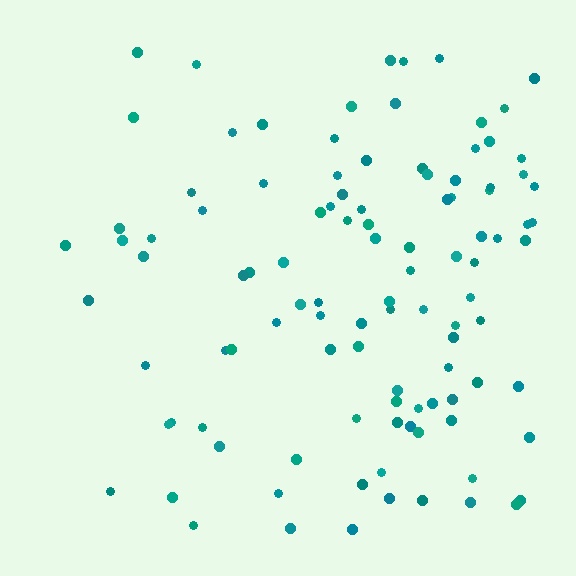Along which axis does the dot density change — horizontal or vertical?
Horizontal.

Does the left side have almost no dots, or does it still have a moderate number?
Still a moderate number, just noticeably fewer than the right.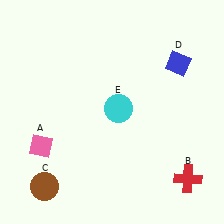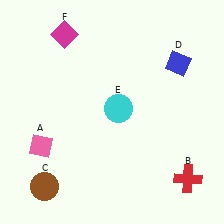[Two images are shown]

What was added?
A magenta diamond (F) was added in Image 2.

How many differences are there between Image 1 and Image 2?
There is 1 difference between the two images.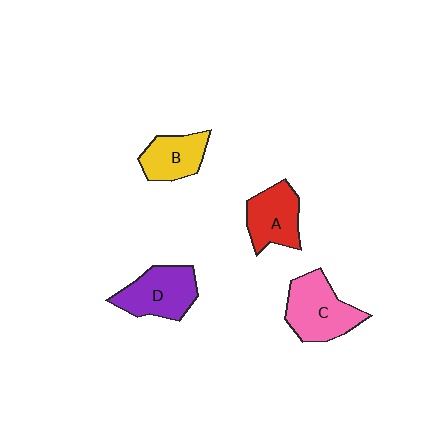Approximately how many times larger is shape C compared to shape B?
Approximately 1.4 times.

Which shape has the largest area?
Shape C (pink).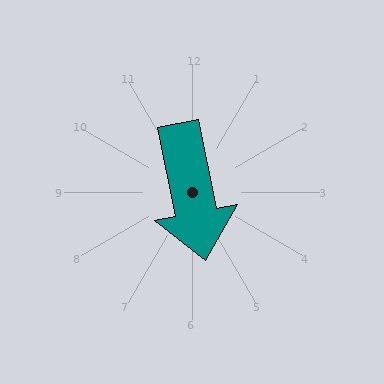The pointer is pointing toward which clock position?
Roughly 6 o'clock.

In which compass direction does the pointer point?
South.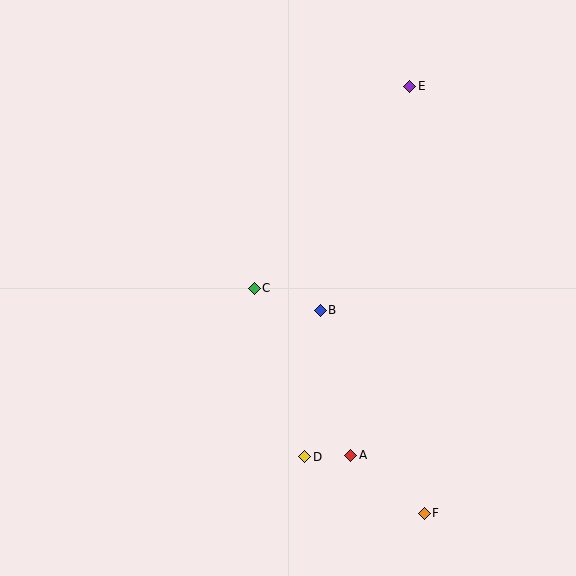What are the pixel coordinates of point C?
Point C is at (254, 288).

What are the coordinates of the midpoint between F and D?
The midpoint between F and D is at (364, 485).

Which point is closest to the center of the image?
Point C at (254, 288) is closest to the center.